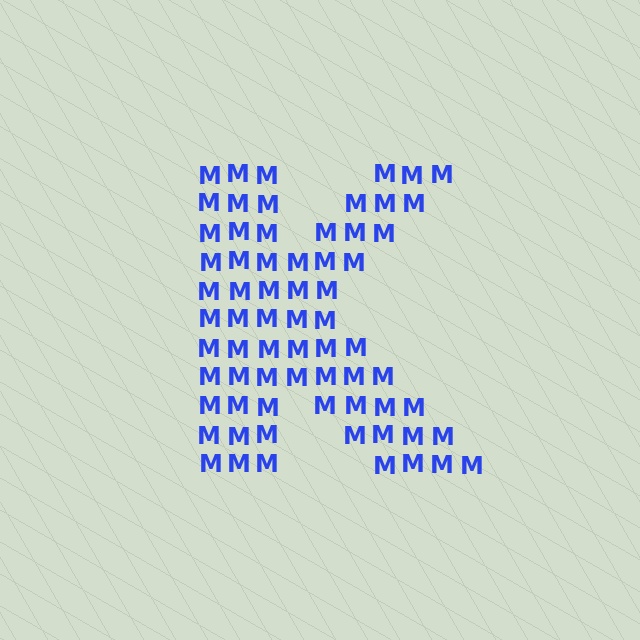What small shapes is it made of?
It is made of small letter M's.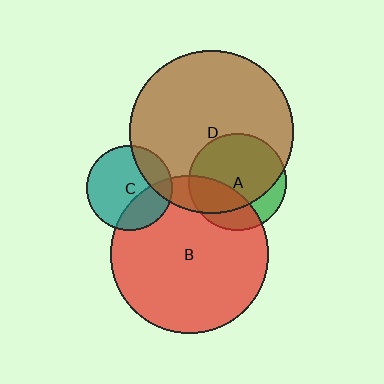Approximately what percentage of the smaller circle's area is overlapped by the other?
Approximately 75%.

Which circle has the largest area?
Circle D (brown).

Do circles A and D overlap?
Yes.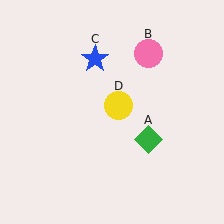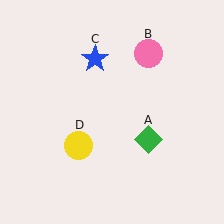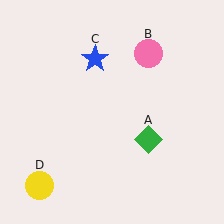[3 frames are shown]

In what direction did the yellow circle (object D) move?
The yellow circle (object D) moved down and to the left.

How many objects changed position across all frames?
1 object changed position: yellow circle (object D).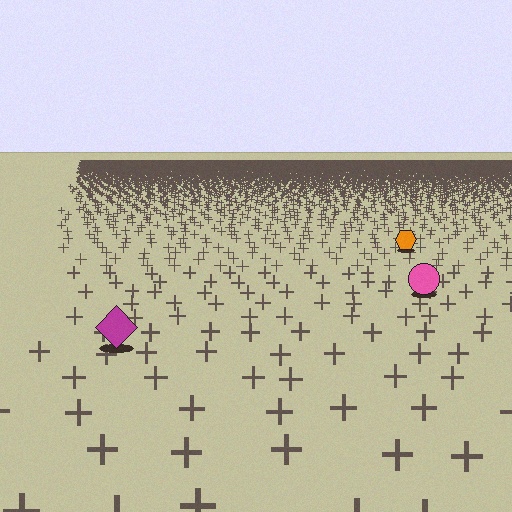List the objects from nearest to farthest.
From nearest to farthest: the magenta diamond, the pink circle, the orange hexagon.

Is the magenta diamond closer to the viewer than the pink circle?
Yes. The magenta diamond is closer — you can tell from the texture gradient: the ground texture is coarser near it.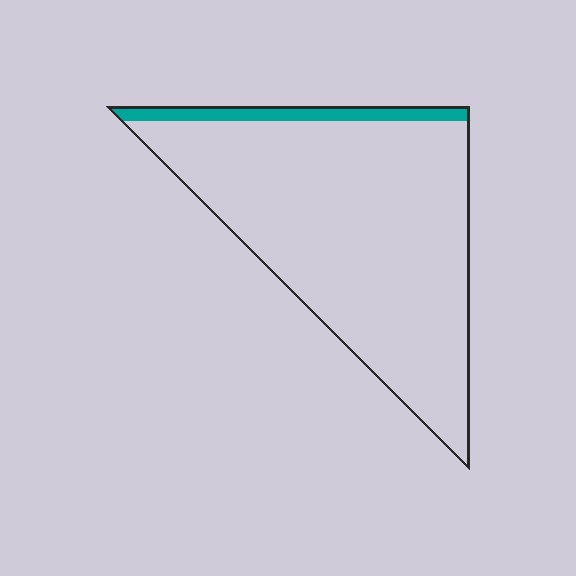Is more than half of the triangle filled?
No.